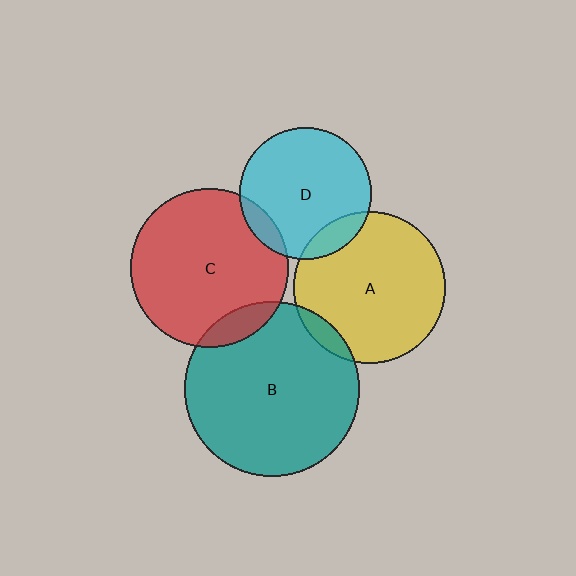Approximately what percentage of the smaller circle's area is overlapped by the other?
Approximately 10%.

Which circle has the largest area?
Circle B (teal).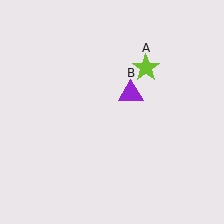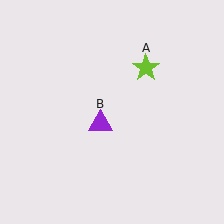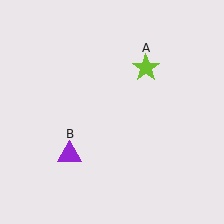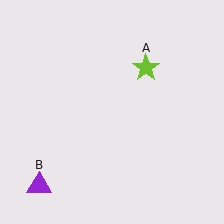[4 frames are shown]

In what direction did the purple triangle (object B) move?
The purple triangle (object B) moved down and to the left.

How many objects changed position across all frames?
1 object changed position: purple triangle (object B).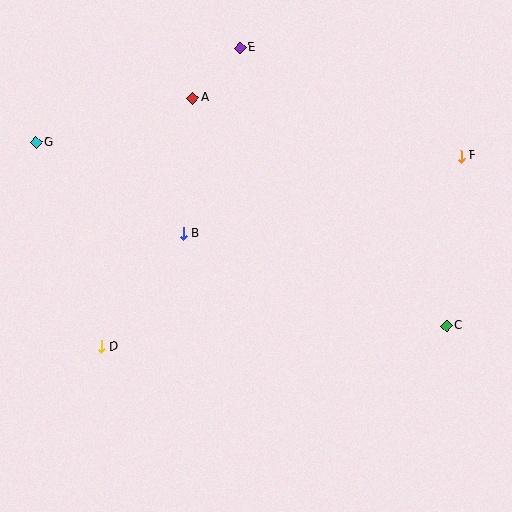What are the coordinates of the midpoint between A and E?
The midpoint between A and E is at (216, 73).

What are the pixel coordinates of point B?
Point B is at (183, 234).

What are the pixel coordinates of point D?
Point D is at (101, 347).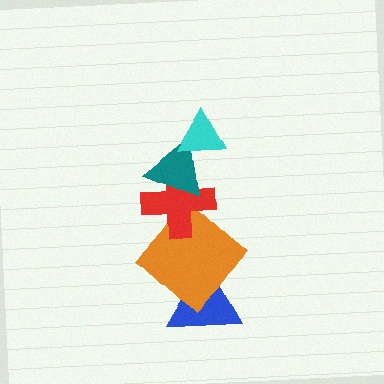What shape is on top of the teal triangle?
The cyan triangle is on top of the teal triangle.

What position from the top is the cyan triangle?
The cyan triangle is 1st from the top.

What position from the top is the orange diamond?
The orange diamond is 4th from the top.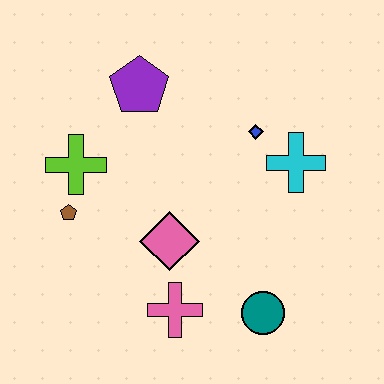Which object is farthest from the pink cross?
The purple pentagon is farthest from the pink cross.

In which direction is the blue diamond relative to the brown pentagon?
The blue diamond is to the right of the brown pentagon.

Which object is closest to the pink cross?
The pink diamond is closest to the pink cross.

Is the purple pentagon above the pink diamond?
Yes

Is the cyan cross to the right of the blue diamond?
Yes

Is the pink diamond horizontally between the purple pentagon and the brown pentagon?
No